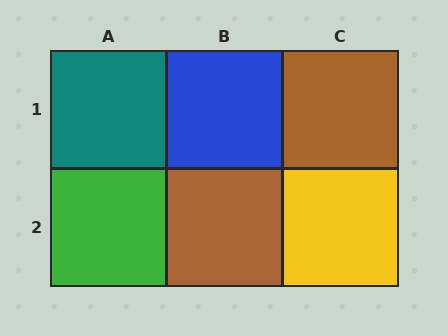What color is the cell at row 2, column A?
Green.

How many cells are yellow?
1 cell is yellow.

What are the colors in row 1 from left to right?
Teal, blue, brown.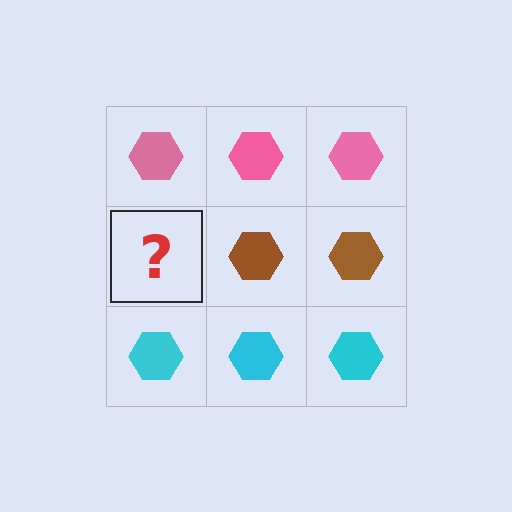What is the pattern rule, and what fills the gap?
The rule is that each row has a consistent color. The gap should be filled with a brown hexagon.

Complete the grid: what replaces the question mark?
The question mark should be replaced with a brown hexagon.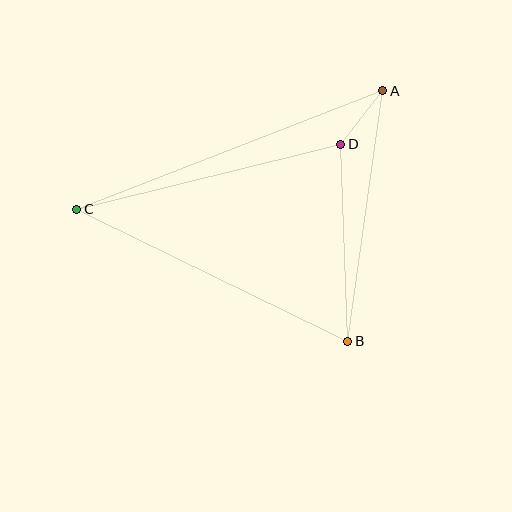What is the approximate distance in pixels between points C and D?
The distance between C and D is approximately 272 pixels.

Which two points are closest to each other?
Points A and D are closest to each other.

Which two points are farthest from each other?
Points A and C are farthest from each other.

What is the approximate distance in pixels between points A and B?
The distance between A and B is approximately 253 pixels.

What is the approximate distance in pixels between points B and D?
The distance between B and D is approximately 197 pixels.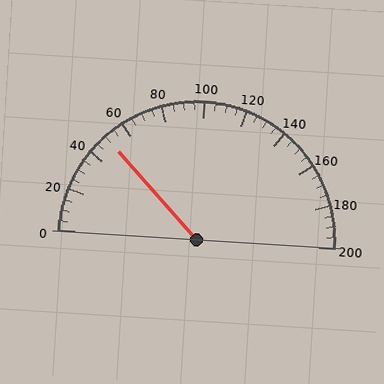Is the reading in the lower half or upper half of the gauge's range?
The reading is in the lower half of the range (0 to 200).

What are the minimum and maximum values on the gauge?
The gauge ranges from 0 to 200.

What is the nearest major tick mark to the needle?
The nearest major tick mark is 40.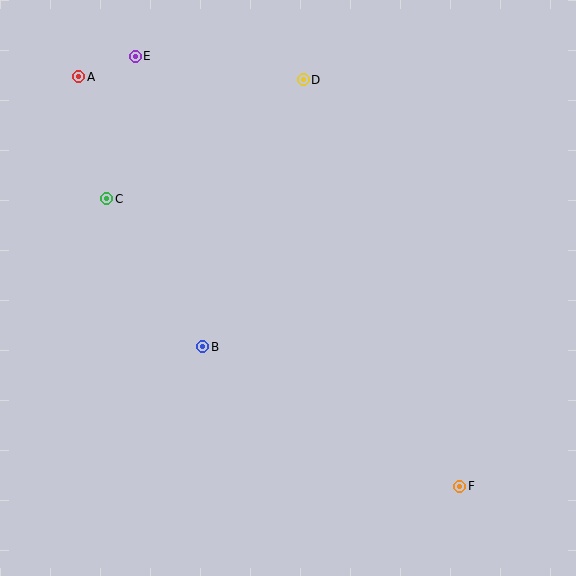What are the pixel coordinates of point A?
Point A is at (79, 77).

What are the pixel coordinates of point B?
Point B is at (203, 347).